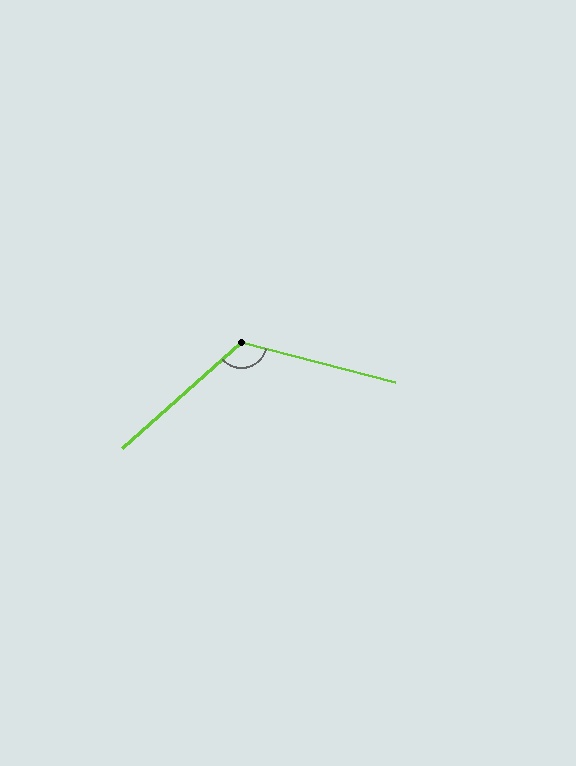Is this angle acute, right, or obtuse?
It is obtuse.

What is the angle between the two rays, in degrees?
Approximately 124 degrees.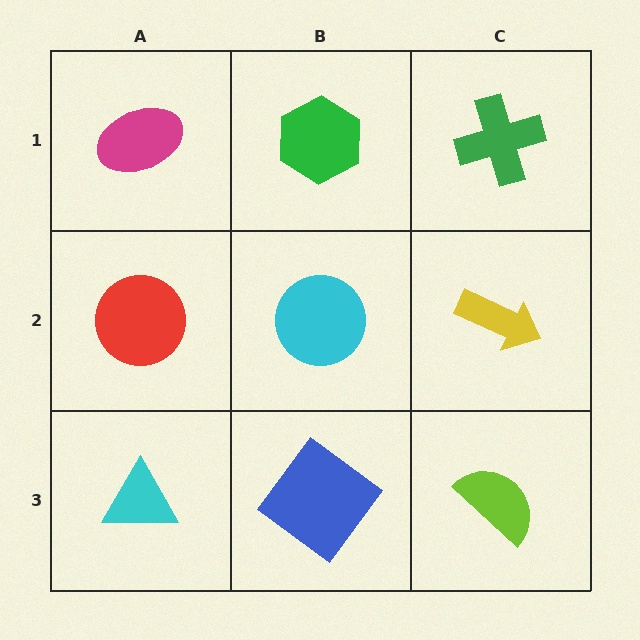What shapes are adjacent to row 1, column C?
A yellow arrow (row 2, column C), a green hexagon (row 1, column B).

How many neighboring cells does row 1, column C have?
2.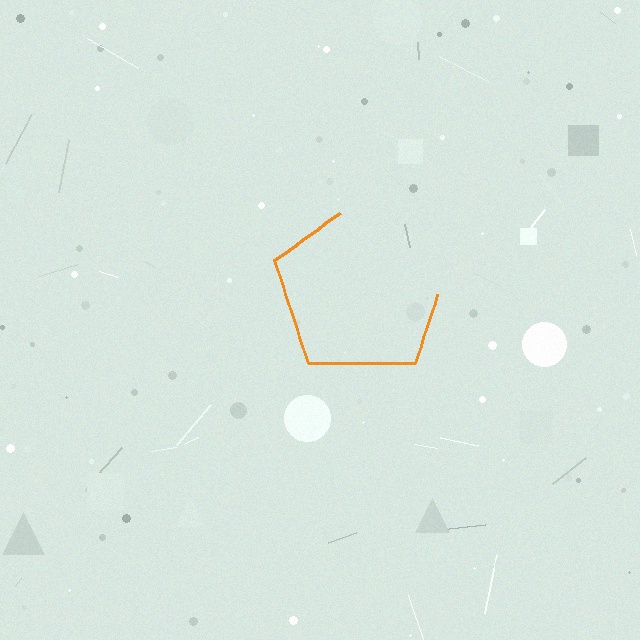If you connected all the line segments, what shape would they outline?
They would outline a pentagon.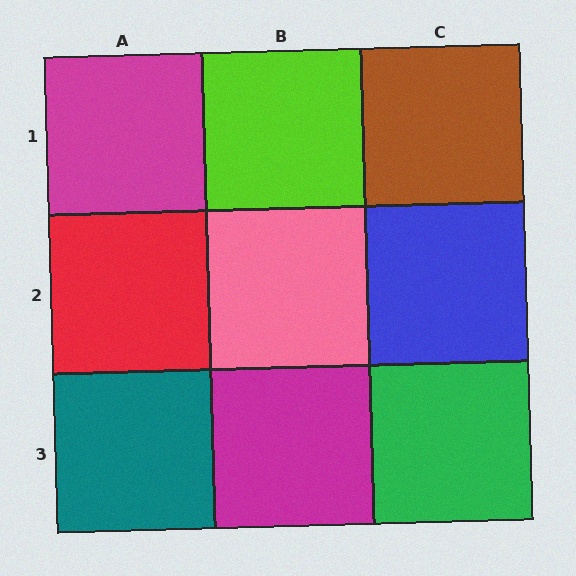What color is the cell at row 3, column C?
Green.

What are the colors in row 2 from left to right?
Red, pink, blue.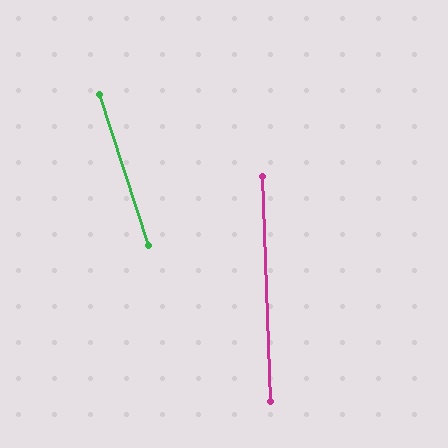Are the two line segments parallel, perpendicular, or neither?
Neither parallel nor perpendicular — they differ by about 16°.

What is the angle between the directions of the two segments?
Approximately 16 degrees.